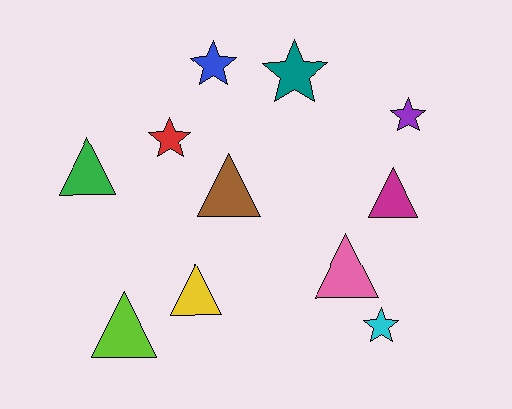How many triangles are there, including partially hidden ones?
There are 6 triangles.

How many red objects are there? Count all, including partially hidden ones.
There is 1 red object.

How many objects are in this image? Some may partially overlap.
There are 11 objects.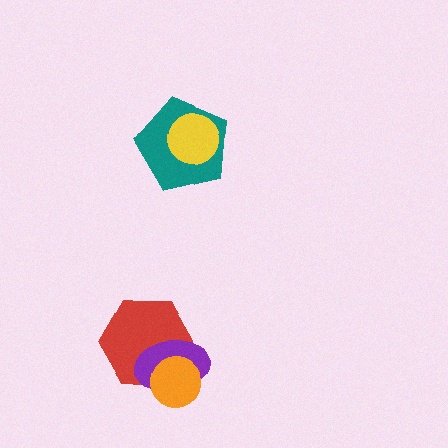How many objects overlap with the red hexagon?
2 objects overlap with the red hexagon.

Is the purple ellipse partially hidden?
Yes, it is partially covered by another shape.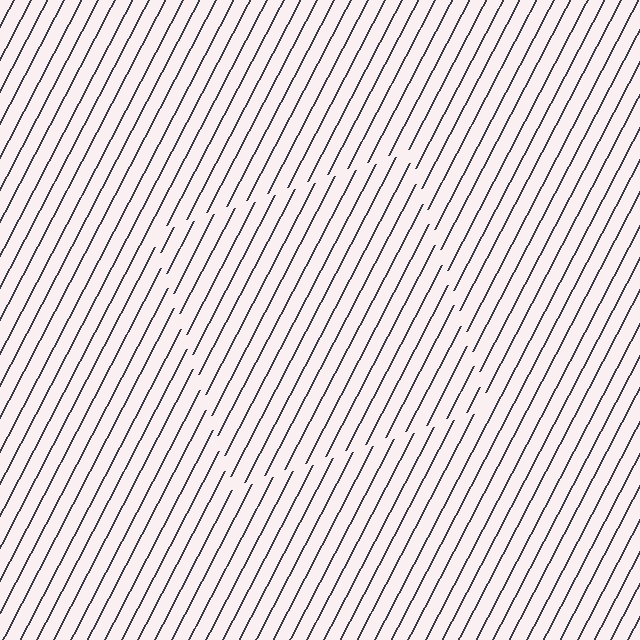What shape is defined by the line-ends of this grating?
An illusory square. The interior of the shape contains the same grating, shifted by half a period — the contour is defined by the phase discontinuity where line-ends from the inner and outer gratings abut.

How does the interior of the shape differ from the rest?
The interior of the shape contains the same grating, shifted by half a period — the contour is defined by the phase discontinuity where line-ends from the inner and outer gratings abut.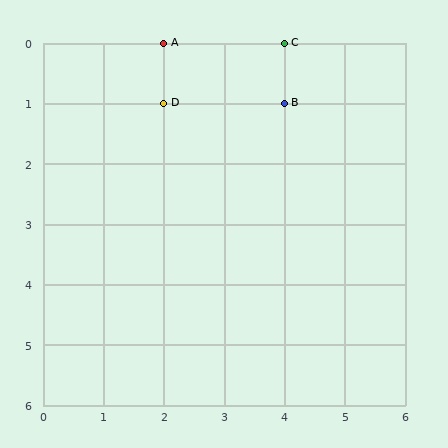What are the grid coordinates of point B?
Point B is at grid coordinates (4, 1).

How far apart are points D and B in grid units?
Points D and B are 2 columns apart.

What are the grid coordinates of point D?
Point D is at grid coordinates (2, 1).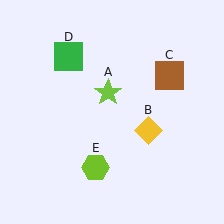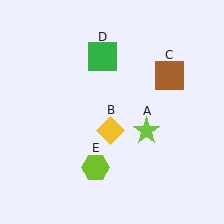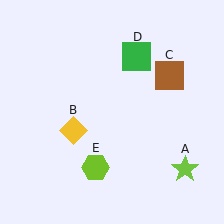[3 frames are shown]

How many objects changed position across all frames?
3 objects changed position: lime star (object A), yellow diamond (object B), green square (object D).